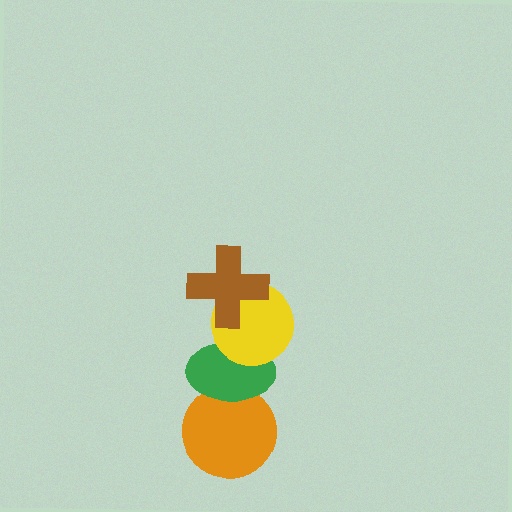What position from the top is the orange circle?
The orange circle is 4th from the top.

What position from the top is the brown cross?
The brown cross is 1st from the top.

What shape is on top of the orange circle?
The green ellipse is on top of the orange circle.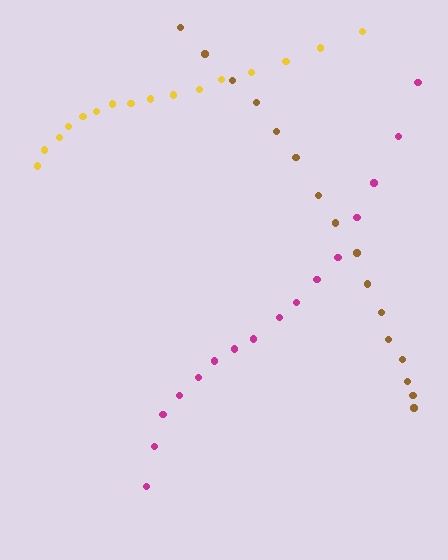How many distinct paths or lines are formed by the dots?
There are 3 distinct paths.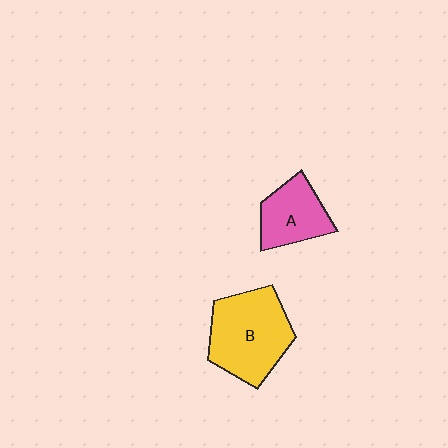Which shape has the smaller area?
Shape A (pink).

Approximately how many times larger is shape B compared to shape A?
Approximately 1.6 times.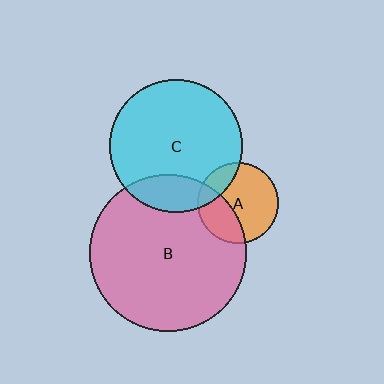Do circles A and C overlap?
Yes.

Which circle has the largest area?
Circle B (pink).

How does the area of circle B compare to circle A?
Approximately 3.8 times.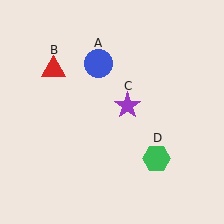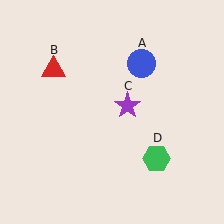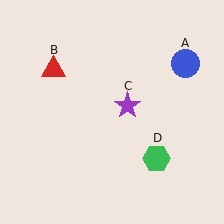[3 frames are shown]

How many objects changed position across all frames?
1 object changed position: blue circle (object A).